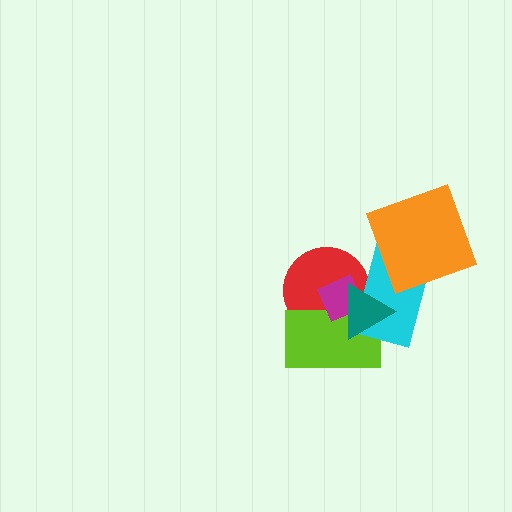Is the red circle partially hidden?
Yes, it is partially covered by another shape.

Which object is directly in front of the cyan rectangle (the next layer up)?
The orange square is directly in front of the cyan rectangle.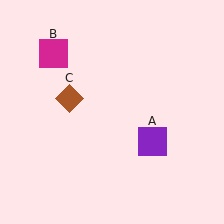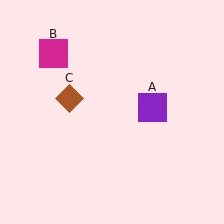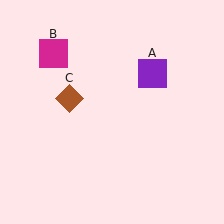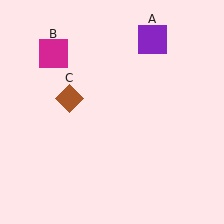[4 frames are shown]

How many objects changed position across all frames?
1 object changed position: purple square (object A).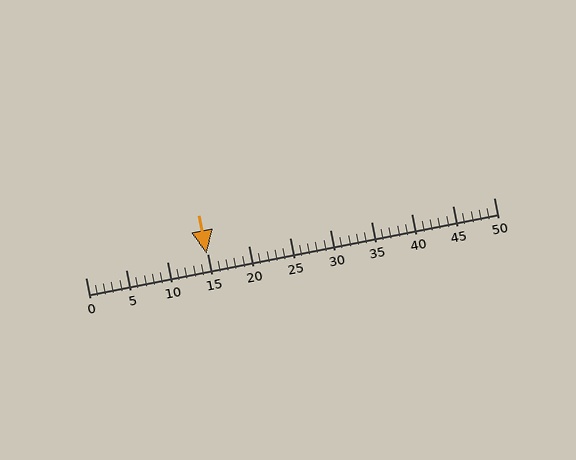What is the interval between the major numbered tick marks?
The major tick marks are spaced 5 units apart.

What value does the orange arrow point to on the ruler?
The orange arrow points to approximately 15.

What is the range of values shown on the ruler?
The ruler shows values from 0 to 50.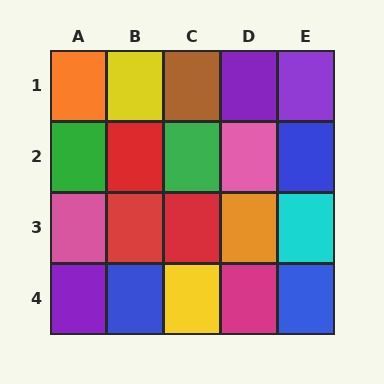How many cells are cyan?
1 cell is cyan.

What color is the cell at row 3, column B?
Red.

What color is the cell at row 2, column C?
Green.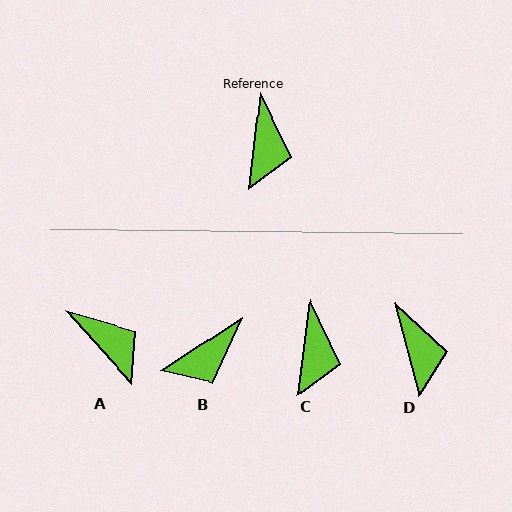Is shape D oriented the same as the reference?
No, it is off by about 22 degrees.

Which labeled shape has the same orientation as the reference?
C.